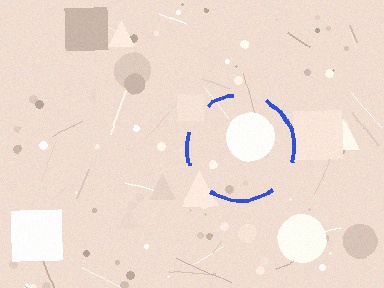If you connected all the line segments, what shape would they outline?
They would outline a circle.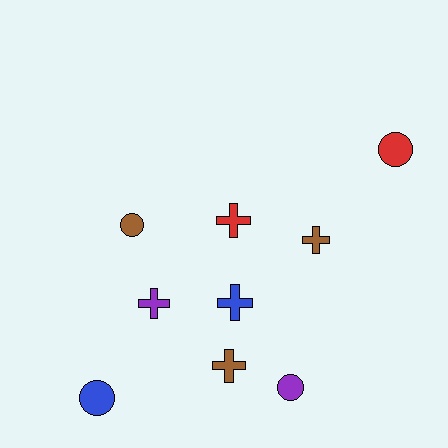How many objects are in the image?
There are 9 objects.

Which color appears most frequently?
Brown, with 3 objects.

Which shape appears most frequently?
Cross, with 5 objects.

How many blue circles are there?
There is 1 blue circle.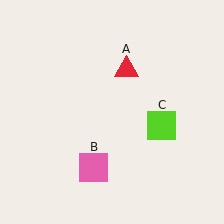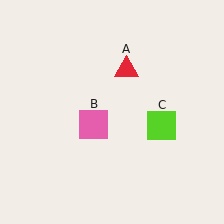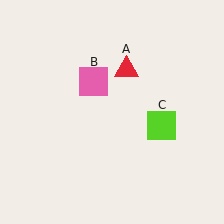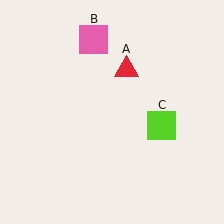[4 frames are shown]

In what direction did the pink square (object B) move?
The pink square (object B) moved up.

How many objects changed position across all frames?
1 object changed position: pink square (object B).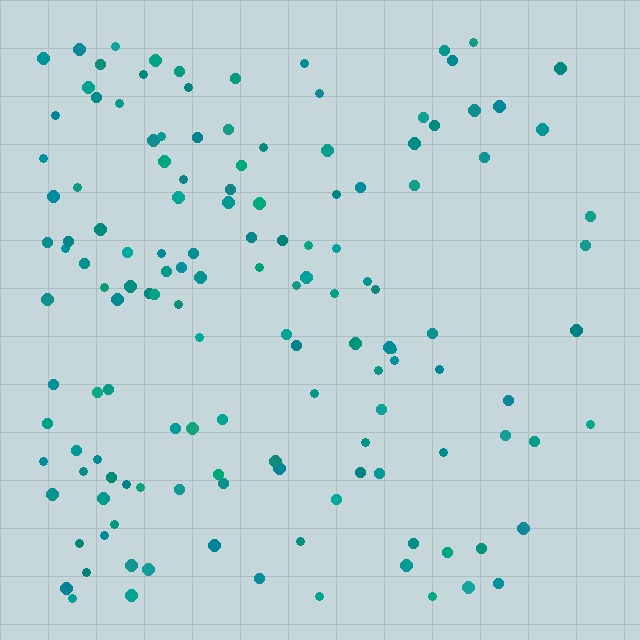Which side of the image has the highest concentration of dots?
The left.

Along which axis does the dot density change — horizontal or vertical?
Horizontal.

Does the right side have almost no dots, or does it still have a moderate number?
Still a moderate number, just noticeably fewer than the left.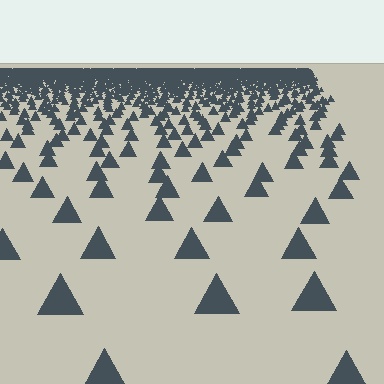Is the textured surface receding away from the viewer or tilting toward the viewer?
The surface is receding away from the viewer. Texture elements get smaller and denser toward the top.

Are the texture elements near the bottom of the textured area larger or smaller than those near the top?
Larger. Near the bottom, elements are closer to the viewer and appear at a bigger on-screen size.